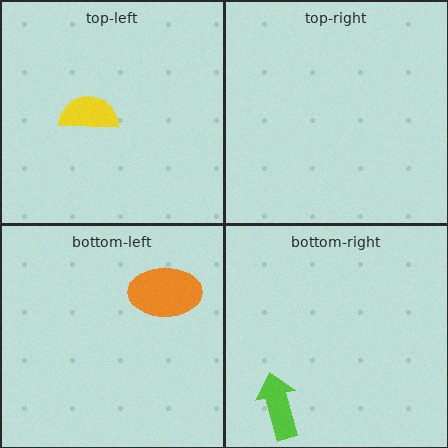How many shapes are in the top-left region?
1.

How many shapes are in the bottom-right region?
1.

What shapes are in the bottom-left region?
The orange ellipse.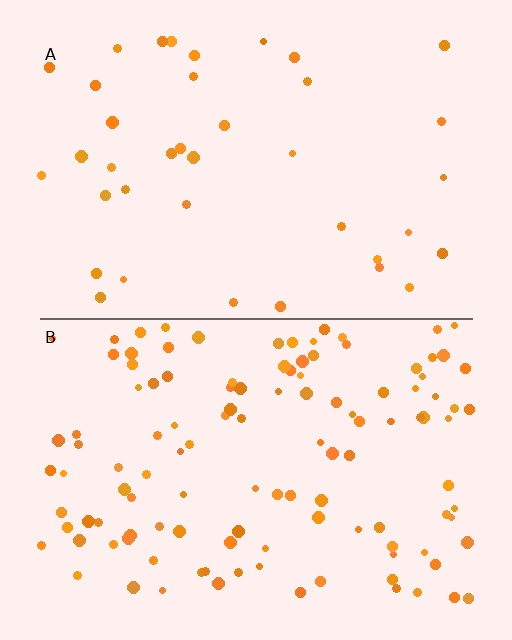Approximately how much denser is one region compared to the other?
Approximately 3.2× — region B over region A.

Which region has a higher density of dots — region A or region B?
B (the bottom).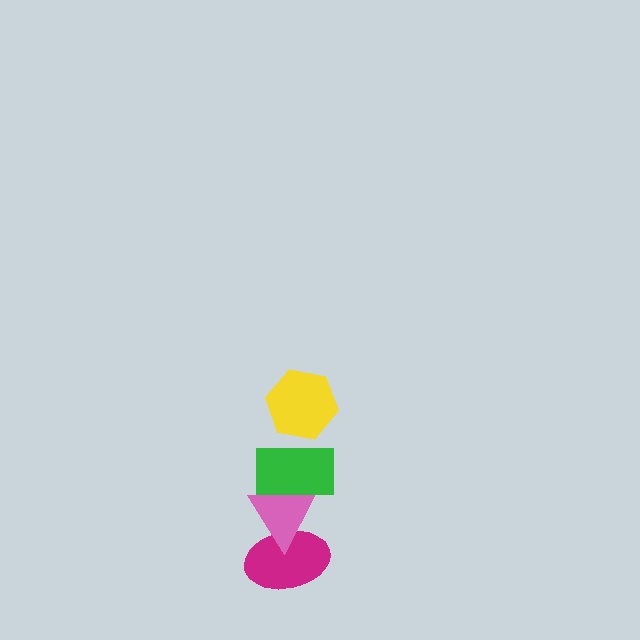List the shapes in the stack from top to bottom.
From top to bottom: the yellow hexagon, the green rectangle, the pink triangle, the magenta ellipse.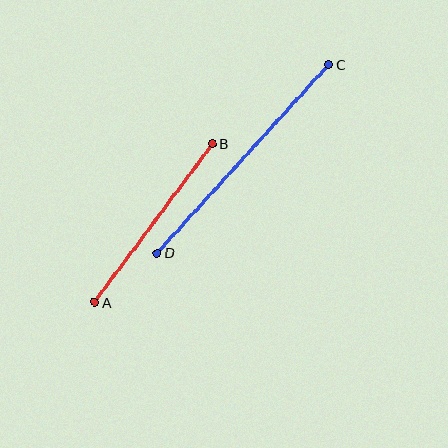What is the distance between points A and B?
The distance is approximately 198 pixels.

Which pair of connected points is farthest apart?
Points C and D are farthest apart.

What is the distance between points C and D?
The distance is approximately 255 pixels.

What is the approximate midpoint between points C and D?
The midpoint is at approximately (243, 159) pixels.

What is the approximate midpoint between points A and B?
The midpoint is at approximately (153, 223) pixels.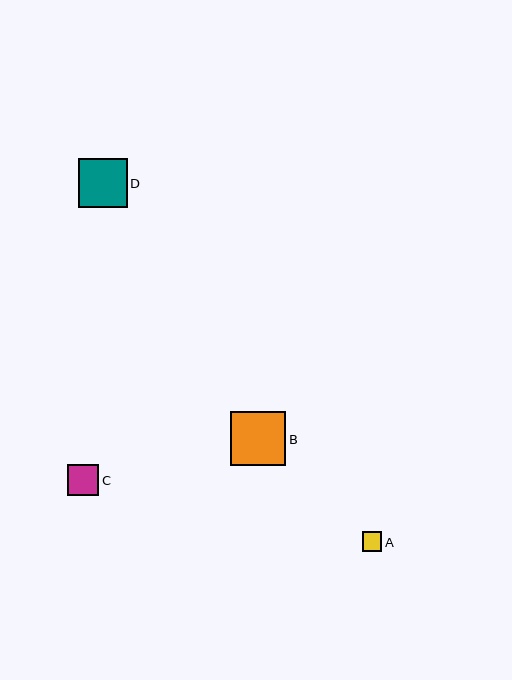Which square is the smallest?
Square A is the smallest with a size of approximately 20 pixels.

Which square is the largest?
Square B is the largest with a size of approximately 55 pixels.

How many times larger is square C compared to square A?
Square C is approximately 1.6 times the size of square A.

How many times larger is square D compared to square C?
Square D is approximately 1.6 times the size of square C.